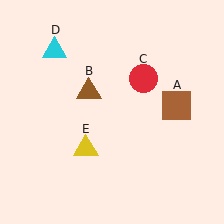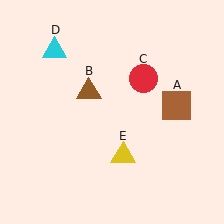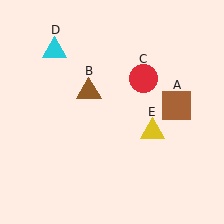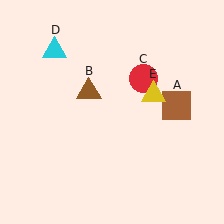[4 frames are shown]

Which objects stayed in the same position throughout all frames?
Brown square (object A) and brown triangle (object B) and red circle (object C) and cyan triangle (object D) remained stationary.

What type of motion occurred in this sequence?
The yellow triangle (object E) rotated counterclockwise around the center of the scene.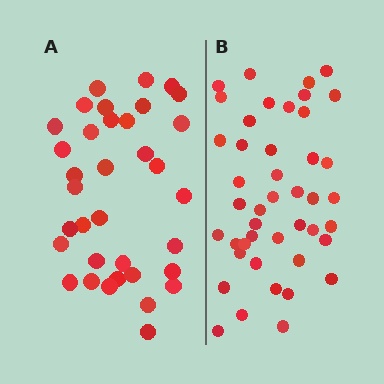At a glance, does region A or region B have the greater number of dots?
Region B (the right region) has more dots.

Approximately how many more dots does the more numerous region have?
Region B has roughly 8 or so more dots than region A.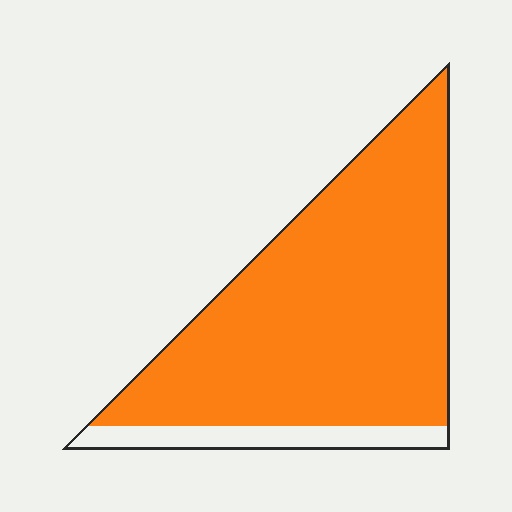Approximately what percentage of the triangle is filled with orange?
Approximately 90%.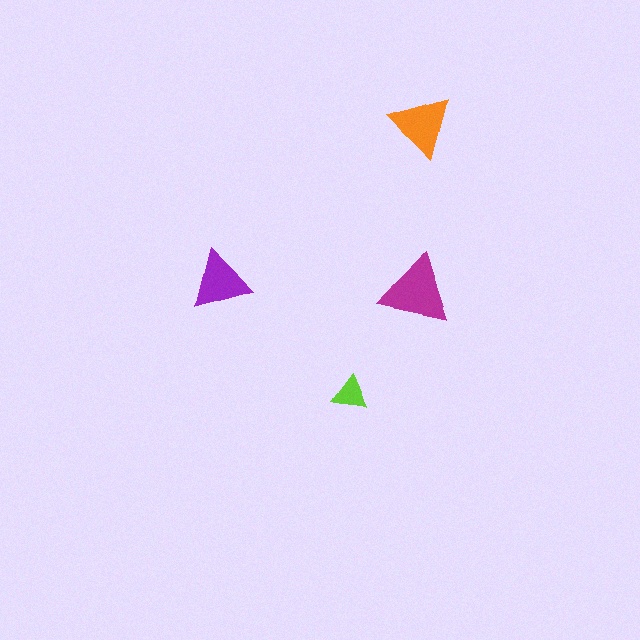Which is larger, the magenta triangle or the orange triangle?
The magenta one.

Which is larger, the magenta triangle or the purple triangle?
The magenta one.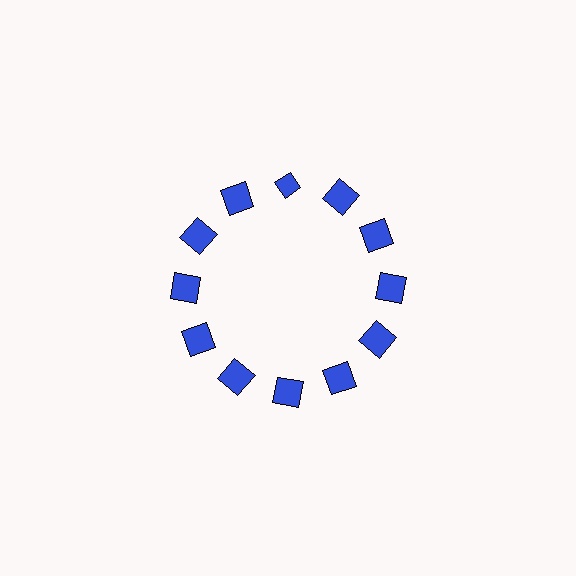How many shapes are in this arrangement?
There are 12 shapes arranged in a ring pattern.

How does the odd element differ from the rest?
It has a different shape: diamond instead of square.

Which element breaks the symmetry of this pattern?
The blue diamond at roughly the 12 o'clock position breaks the symmetry. All other shapes are blue squares.